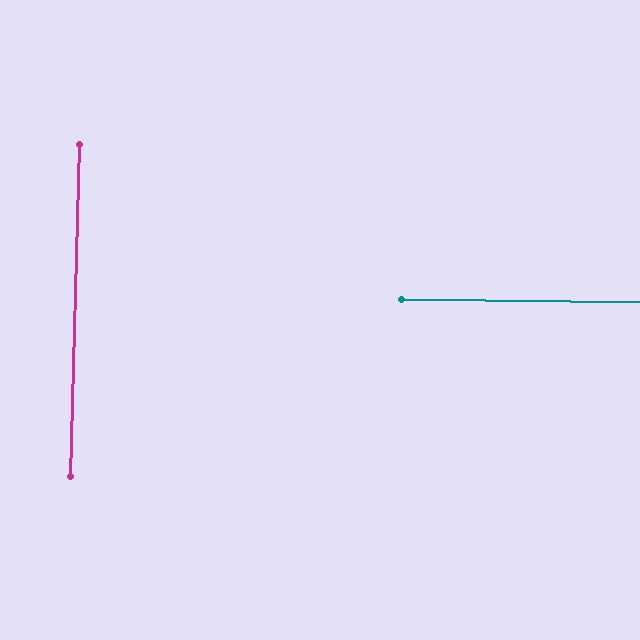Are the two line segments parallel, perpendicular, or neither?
Perpendicular — they meet at approximately 89°.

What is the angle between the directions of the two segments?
Approximately 89 degrees.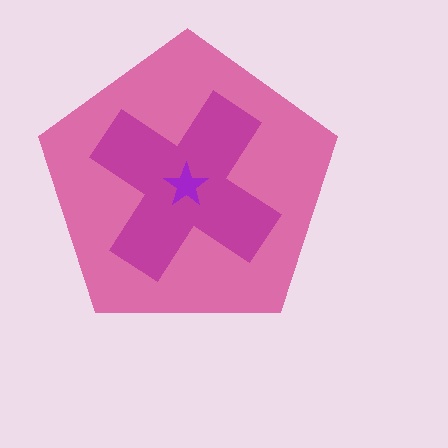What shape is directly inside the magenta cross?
The purple star.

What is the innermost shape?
The purple star.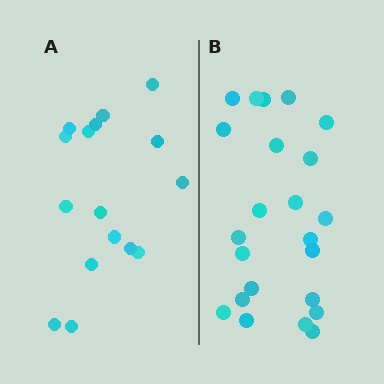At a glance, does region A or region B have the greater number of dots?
Region B (the right region) has more dots.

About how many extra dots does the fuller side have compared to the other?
Region B has roughly 8 or so more dots than region A.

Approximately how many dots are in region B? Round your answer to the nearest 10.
About 20 dots. (The exact count is 23, which rounds to 20.)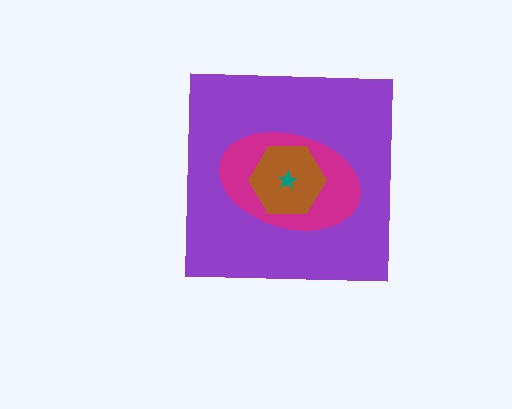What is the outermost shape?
The purple square.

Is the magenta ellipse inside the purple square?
Yes.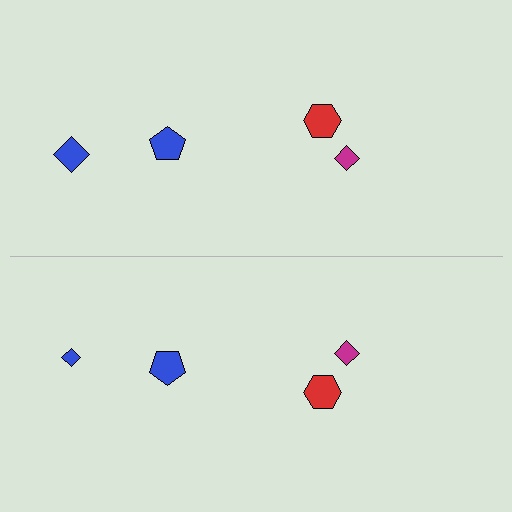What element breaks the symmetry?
The blue diamond on the bottom side has a different size than its mirror counterpart.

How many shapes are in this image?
There are 8 shapes in this image.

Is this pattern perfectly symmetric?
No, the pattern is not perfectly symmetric. The blue diamond on the bottom side has a different size than its mirror counterpart.